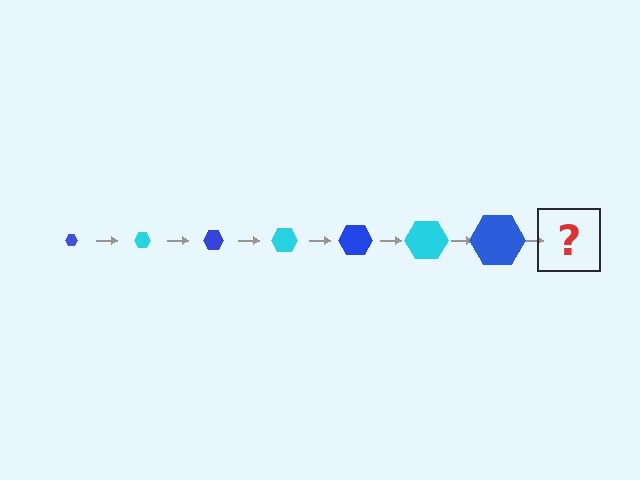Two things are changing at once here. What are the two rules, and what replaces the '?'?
The two rules are that the hexagon grows larger each step and the color cycles through blue and cyan. The '?' should be a cyan hexagon, larger than the previous one.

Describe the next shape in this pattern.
It should be a cyan hexagon, larger than the previous one.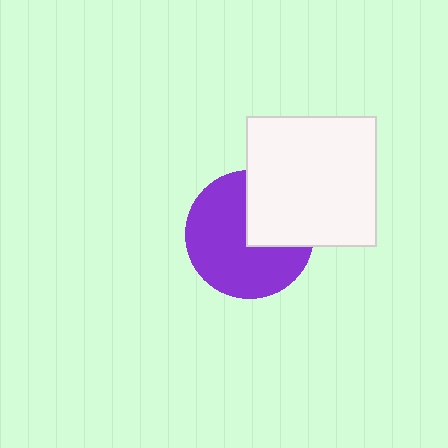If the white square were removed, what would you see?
You would see the complete purple circle.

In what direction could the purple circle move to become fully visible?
The purple circle could move toward the lower-left. That would shift it out from behind the white square entirely.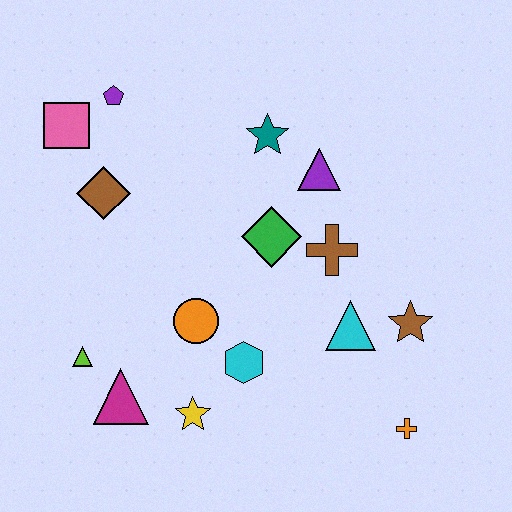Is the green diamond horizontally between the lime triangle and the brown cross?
Yes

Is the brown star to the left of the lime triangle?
No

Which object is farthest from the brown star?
The pink square is farthest from the brown star.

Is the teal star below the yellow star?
No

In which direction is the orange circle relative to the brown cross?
The orange circle is to the left of the brown cross.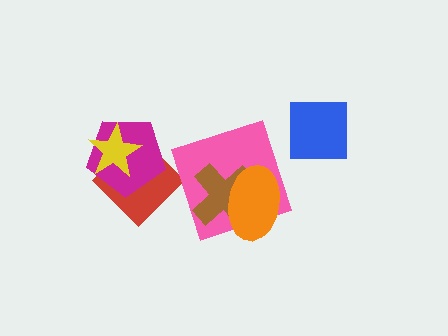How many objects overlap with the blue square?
0 objects overlap with the blue square.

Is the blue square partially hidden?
No, no other shape covers it.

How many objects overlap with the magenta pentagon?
2 objects overlap with the magenta pentagon.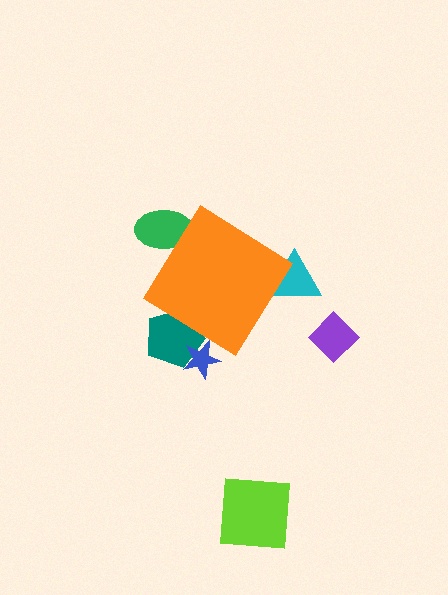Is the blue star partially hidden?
Yes, the blue star is partially hidden behind the orange diamond.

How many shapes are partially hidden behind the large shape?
4 shapes are partially hidden.